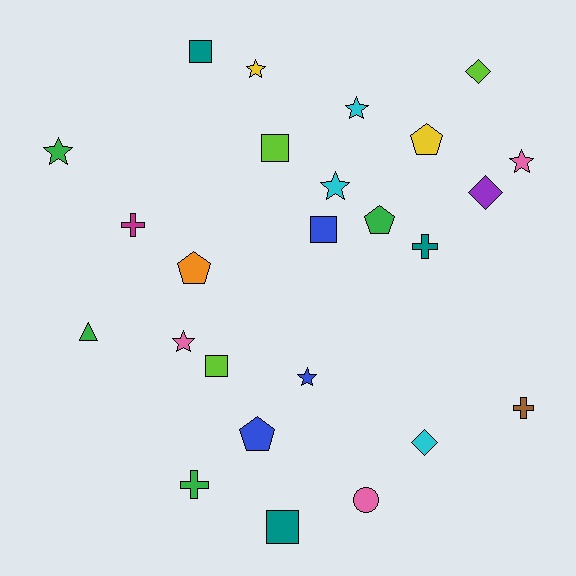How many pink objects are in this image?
There are 3 pink objects.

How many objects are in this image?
There are 25 objects.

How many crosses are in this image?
There are 4 crosses.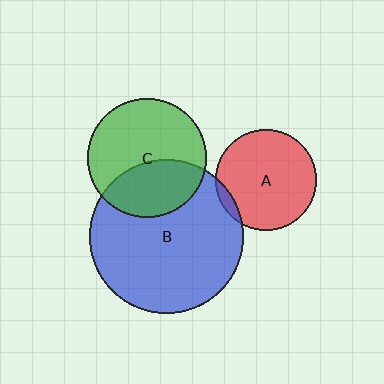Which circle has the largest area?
Circle B (blue).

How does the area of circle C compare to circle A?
Approximately 1.4 times.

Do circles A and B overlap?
Yes.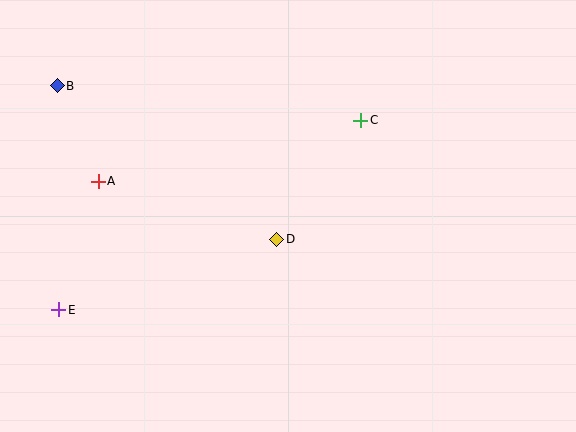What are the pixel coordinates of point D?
Point D is at (277, 239).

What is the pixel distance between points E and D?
The distance between E and D is 229 pixels.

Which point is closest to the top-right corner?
Point C is closest to the top-right corner.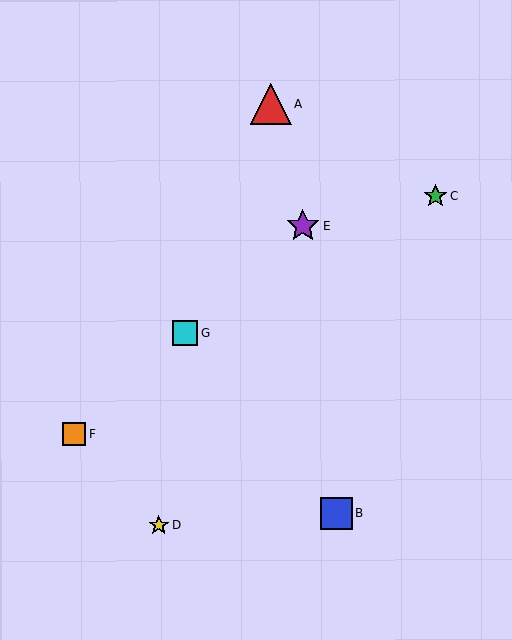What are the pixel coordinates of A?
Object A is at (271, 104).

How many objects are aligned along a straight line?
3 objects (E, F, G) are aligned along a straight line.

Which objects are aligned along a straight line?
Objects E, F, G are aligned along a straight line.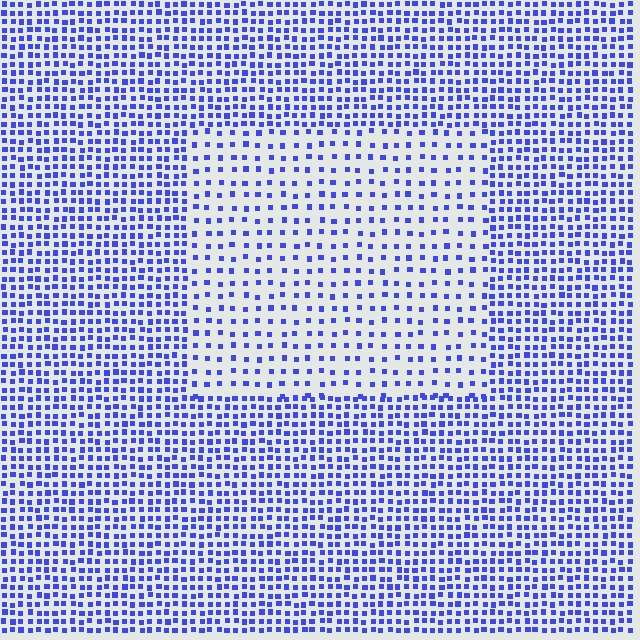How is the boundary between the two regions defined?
The boundary is defined by a change in element density (approximately 2.2x ratio). All elements are the same color, size, and shape.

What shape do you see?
I see a rectangle.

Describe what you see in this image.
The image contains small blue elements arranged at two different densities. A rectangle-shaped region is visible where the elements are less densely packed than the surrounding area.